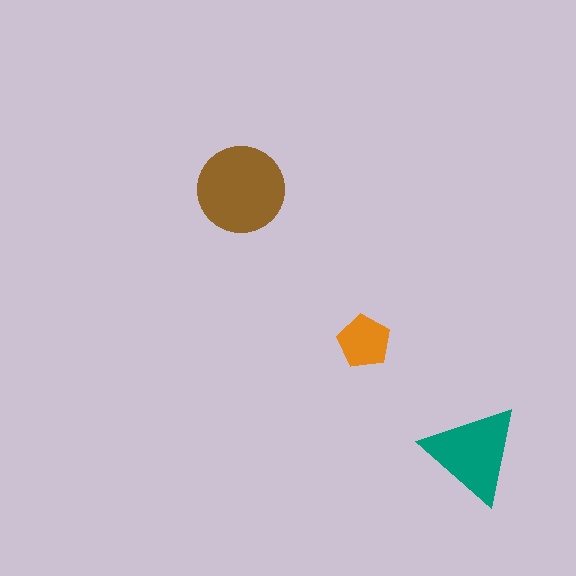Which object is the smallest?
The orange pentagon.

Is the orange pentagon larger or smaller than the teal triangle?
Smaller.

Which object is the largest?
The brown circle.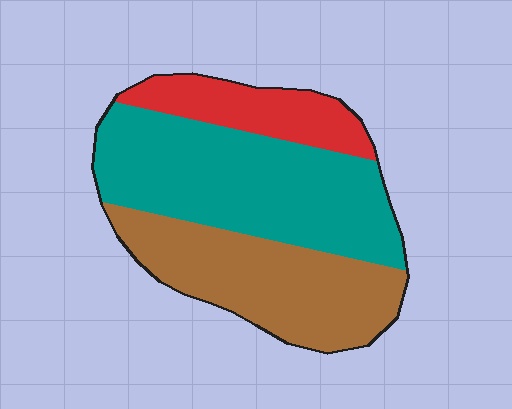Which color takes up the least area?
Red, at roughly 15%.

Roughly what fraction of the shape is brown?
Brown takes up about three eighths (3/8) of the shape.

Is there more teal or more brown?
Teal.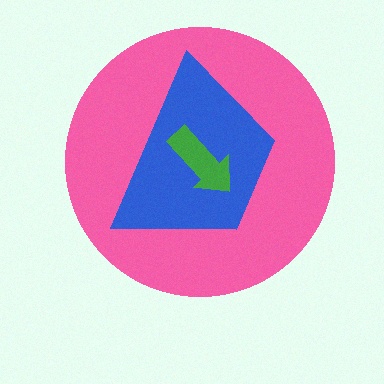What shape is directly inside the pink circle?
The blue trapezoid.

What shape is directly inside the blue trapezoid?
The green arrow.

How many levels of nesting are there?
3.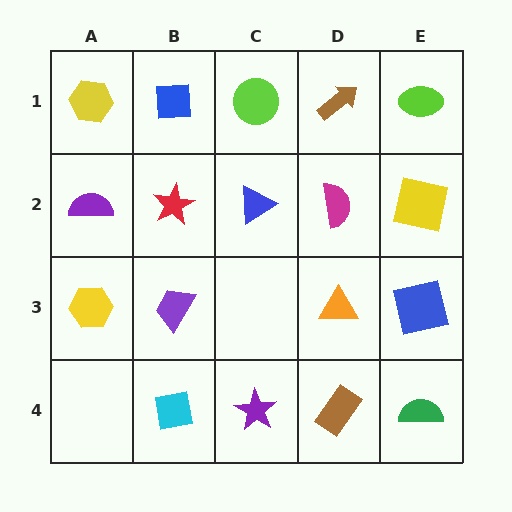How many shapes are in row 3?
4 shapes.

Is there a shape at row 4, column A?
No, that cell is empty.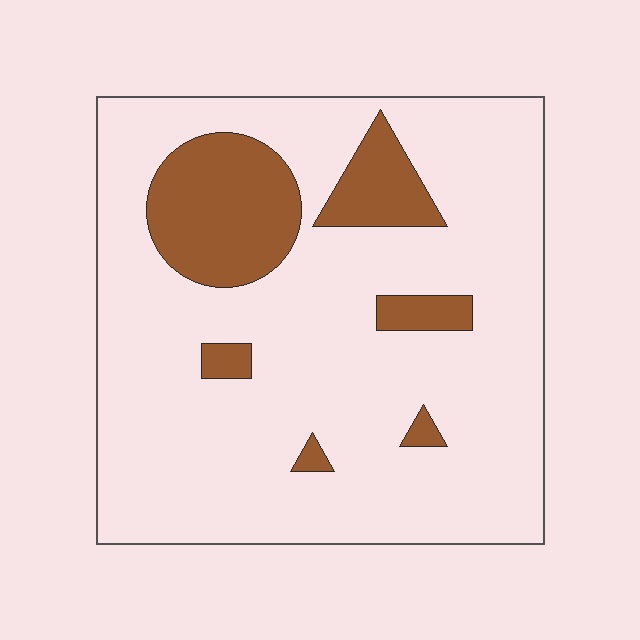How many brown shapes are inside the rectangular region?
6.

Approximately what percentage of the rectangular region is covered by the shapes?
Approximately 15%.